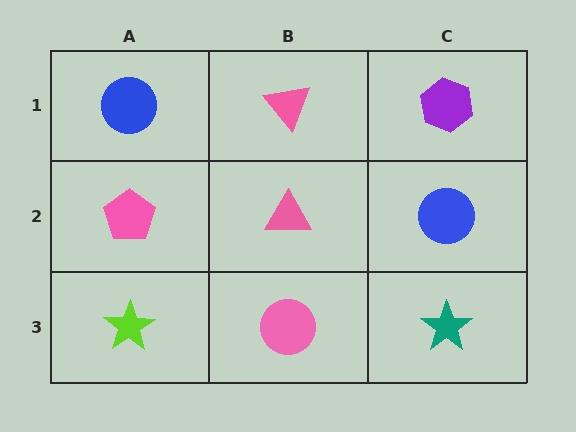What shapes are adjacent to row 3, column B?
A pink triangle (row 2, column B), a lime star (row 3, column A), a teal star (row 3, column C).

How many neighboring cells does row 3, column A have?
2.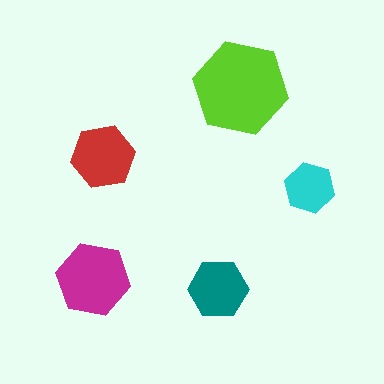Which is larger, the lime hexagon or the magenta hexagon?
The lime one.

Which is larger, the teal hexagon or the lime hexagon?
The lime one.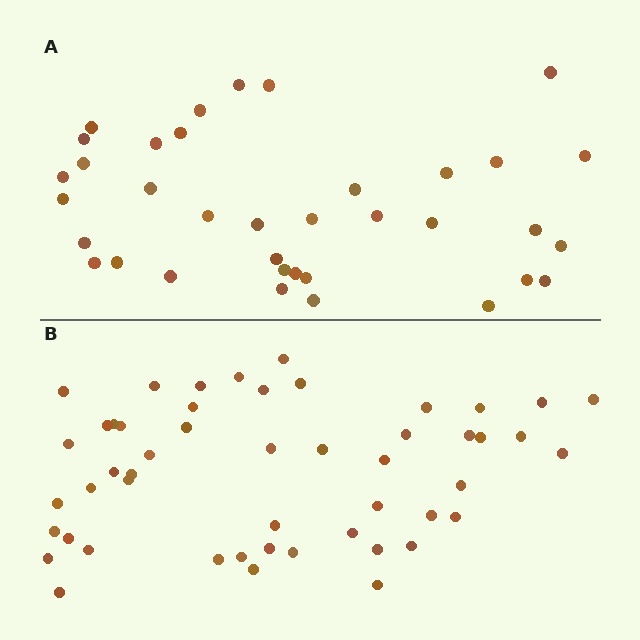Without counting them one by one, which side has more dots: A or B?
Region B (the bottom region) has more dots.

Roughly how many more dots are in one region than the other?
Region B has approximately 15 more dots than region A.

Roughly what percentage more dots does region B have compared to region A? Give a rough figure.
About 40% more.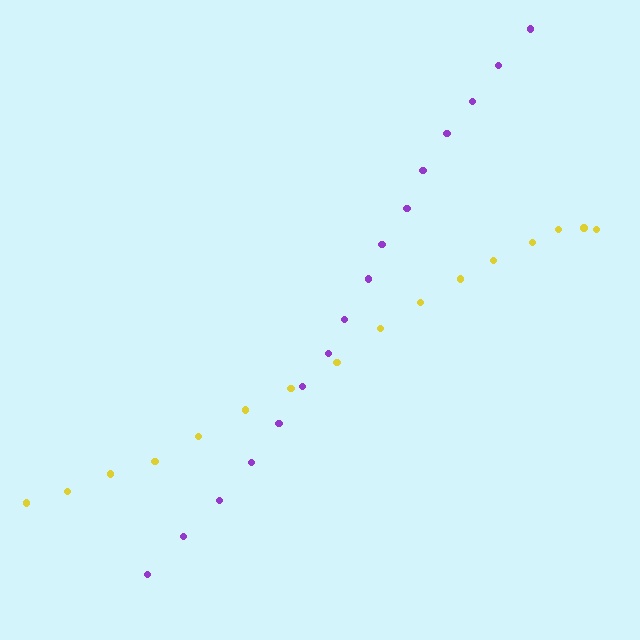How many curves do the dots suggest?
There are 2 distinct paths.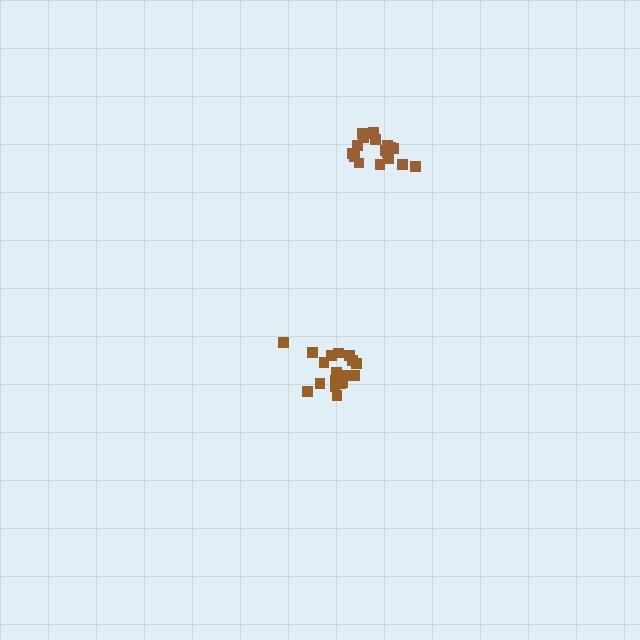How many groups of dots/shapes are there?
There are 2 groups.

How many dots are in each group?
Group 1: 18 dots, Group 2: 19 dots (37 total).